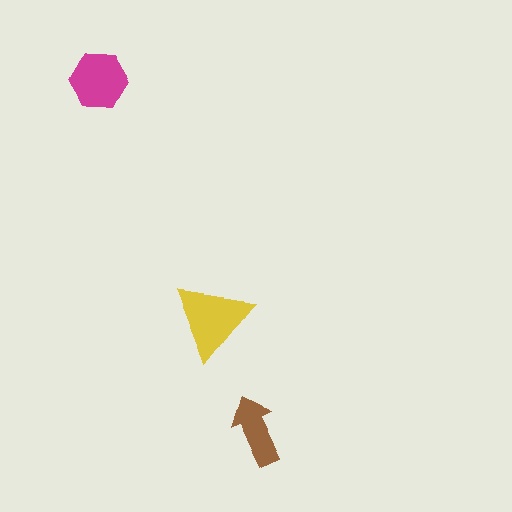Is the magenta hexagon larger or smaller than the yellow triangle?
Smaller.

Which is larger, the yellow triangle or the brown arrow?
The yellow triangle.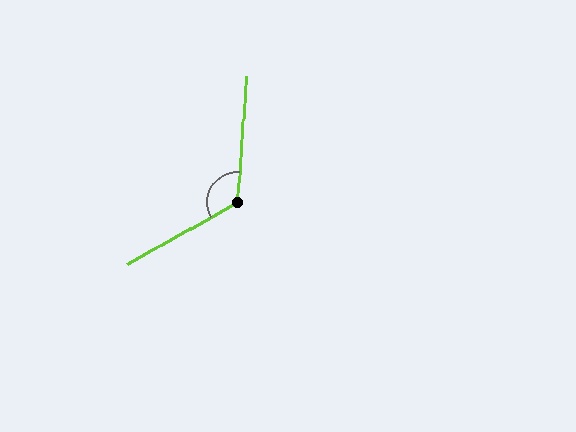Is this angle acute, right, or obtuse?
It is obtuse.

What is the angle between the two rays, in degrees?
Approximately 124 degrees.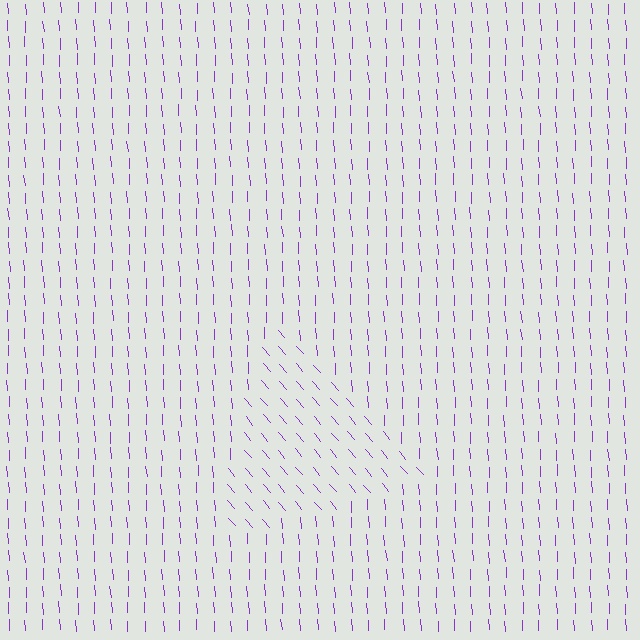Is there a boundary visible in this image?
Yes, there is a texture boundary formed by a change in line orientation.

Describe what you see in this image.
The image is filled with small purple line segments. A triangle region in the image has lines oriented differently from the surrounding lines, creating a visible texture boundary.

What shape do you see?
I see a triangle.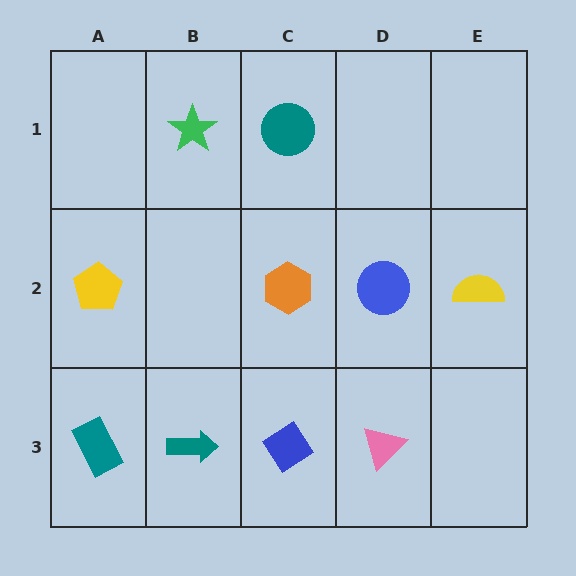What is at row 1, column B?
A green star.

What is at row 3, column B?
A teal arrow.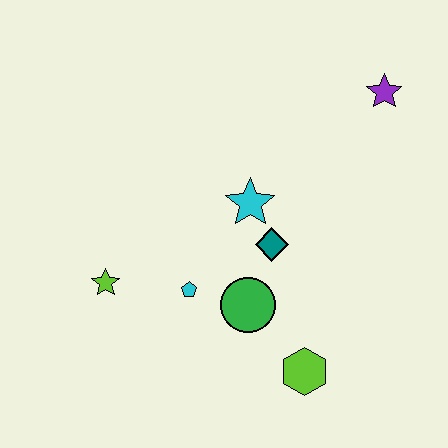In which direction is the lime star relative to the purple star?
The lime star is to the left of the purple star.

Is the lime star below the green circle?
No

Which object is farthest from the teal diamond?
The purple star is farthest from the teal diamond.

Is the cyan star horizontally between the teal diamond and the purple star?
No